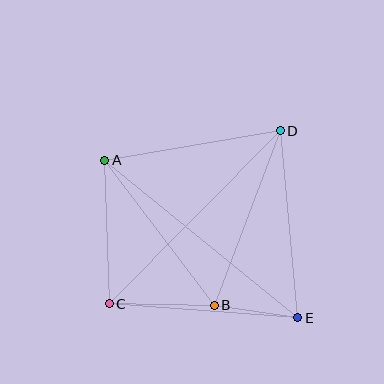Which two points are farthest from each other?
Points A and E are farthest from each other.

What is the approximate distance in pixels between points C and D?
The distance between C and D is approximately 243 pixels.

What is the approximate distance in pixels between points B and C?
The distance between B and C is approximately 105 pixels.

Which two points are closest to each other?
Points B and E are closest to each other.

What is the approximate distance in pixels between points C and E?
The distance between C and E is approximately 189 pixels.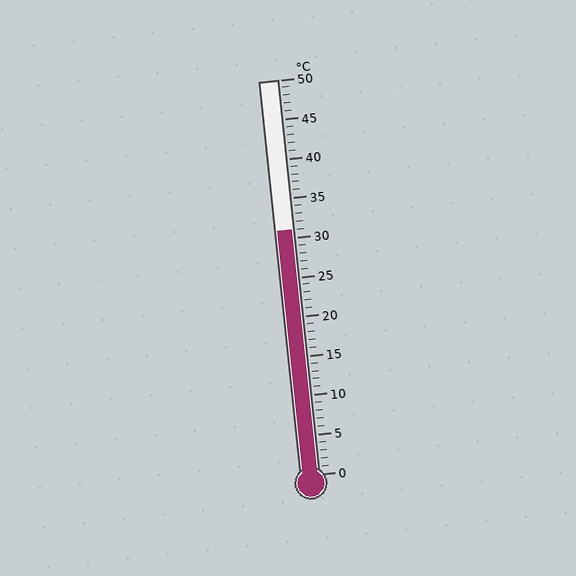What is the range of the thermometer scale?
The thermometer scale ranges from 0°C to 50°C.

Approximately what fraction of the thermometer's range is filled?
The thermometer is filled to approximately 60% of its range.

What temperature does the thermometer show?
The thermometer shows approximately 31°C.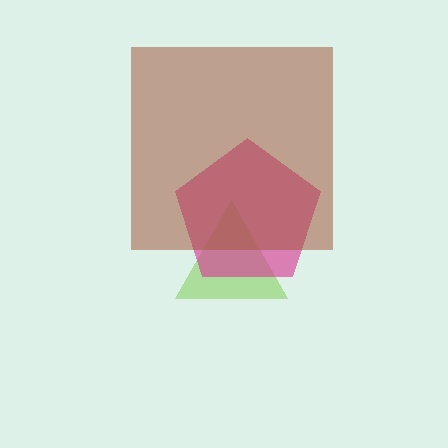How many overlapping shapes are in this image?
There are 3 overlapping shapes in the image.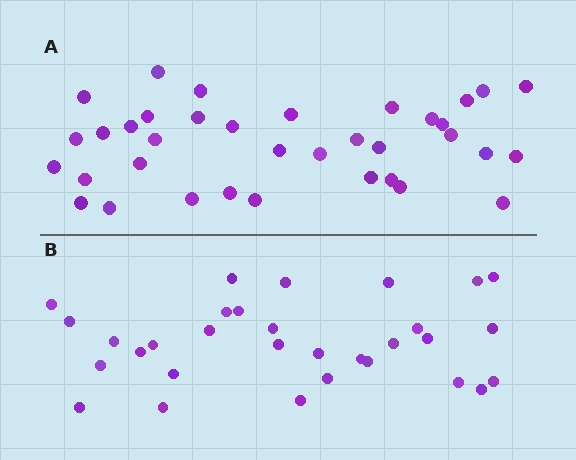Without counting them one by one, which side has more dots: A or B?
Region A (the top region) has more dots.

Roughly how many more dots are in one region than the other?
Region A has about 5 more dots than region B.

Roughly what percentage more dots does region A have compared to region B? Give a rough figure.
About 15% more.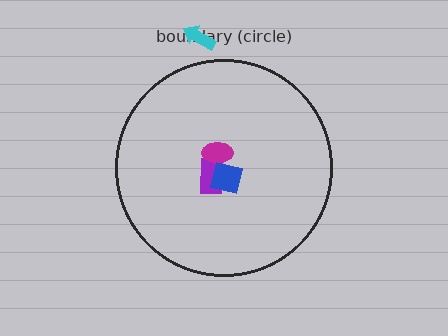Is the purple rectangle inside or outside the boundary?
Inside.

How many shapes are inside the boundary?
3 inside, 1 outside.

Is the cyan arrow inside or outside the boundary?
Outside.